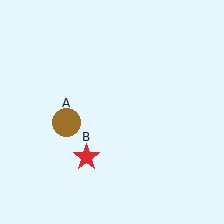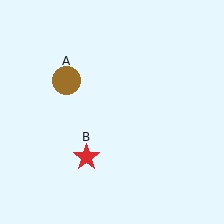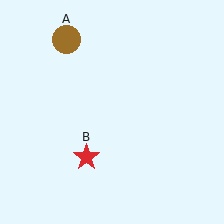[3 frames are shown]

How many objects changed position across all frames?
1 object changed position: brown circle (object A).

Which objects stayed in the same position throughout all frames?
Red star (object B) remained stationary.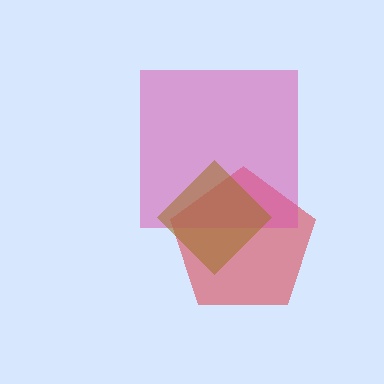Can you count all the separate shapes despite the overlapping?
Yes, there are 3 separate shapes.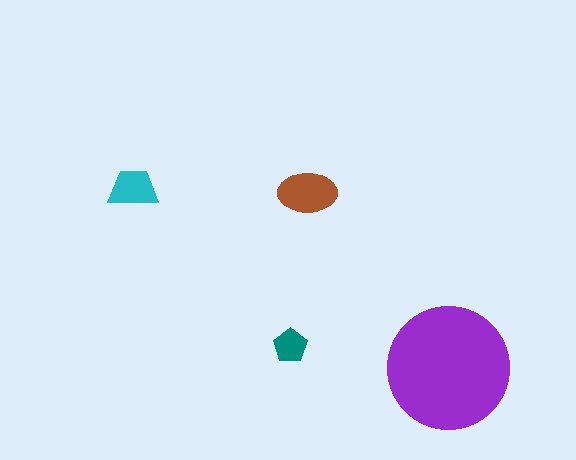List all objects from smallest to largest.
The teal pentagon, the cyan trapezoid, the brown ellipse, the purple circle.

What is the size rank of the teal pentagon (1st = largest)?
4th.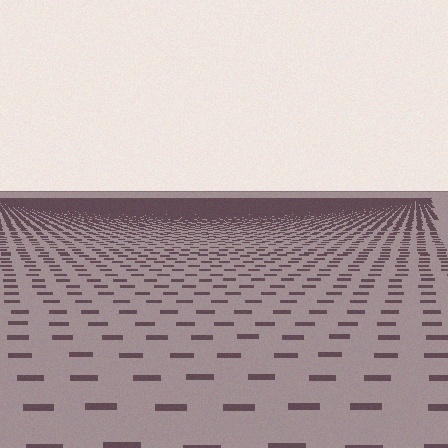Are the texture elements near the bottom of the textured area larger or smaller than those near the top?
Larger. Near the bottom, elements are closer to the viewer and appear at a bigger on-screen size.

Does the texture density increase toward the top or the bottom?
Density increases toward the top.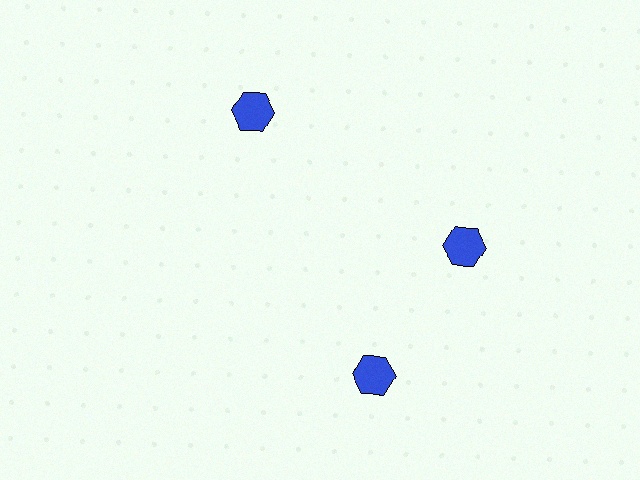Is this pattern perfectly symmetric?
No. The 3 blue hexagons are arranged in a ring, but one element near the 7 o'clock position is rotated out of alignment along the ring, breaking the 3-fold rotational symmetry.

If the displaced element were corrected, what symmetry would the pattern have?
It would have 3-fold rotational symmetry — the pattern would map onto itself every 120 degrees.